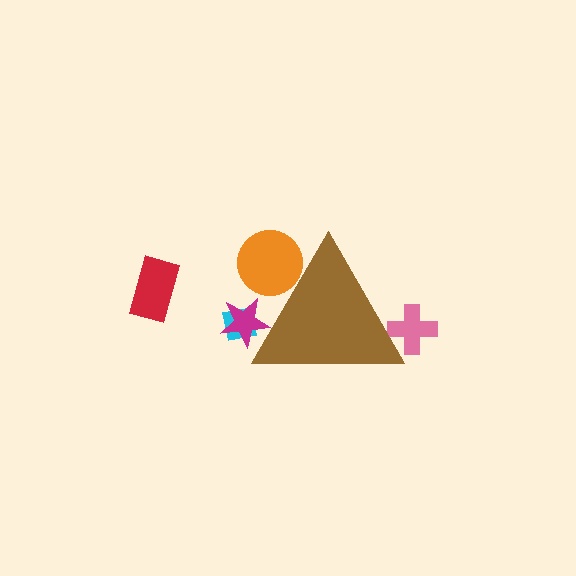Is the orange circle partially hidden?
Yes, the orange circle is partially hidden behind the brown triangle.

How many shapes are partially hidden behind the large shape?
4 shapes are partially hidden.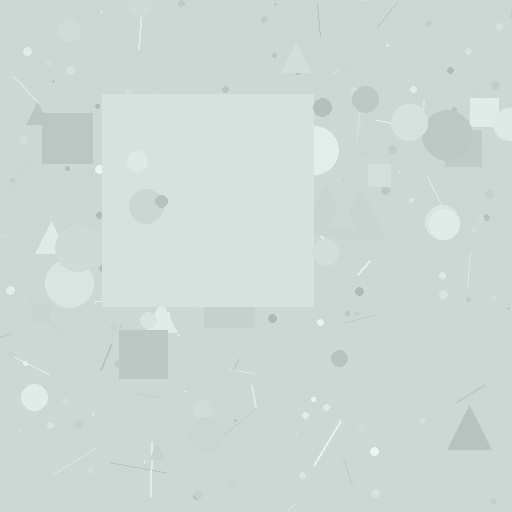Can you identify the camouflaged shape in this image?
The camouflaged shape is a square.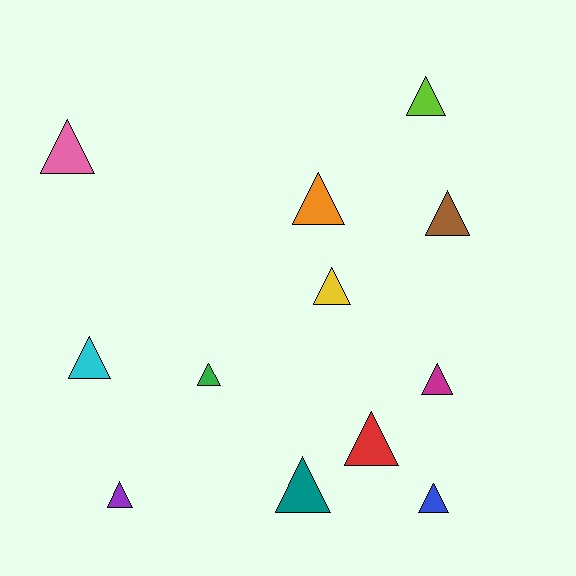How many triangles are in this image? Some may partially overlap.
There are 12 triangles.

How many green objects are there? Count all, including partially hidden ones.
There is 1 green object.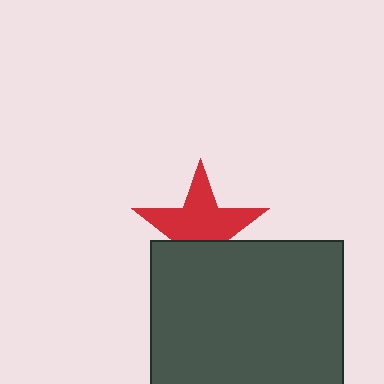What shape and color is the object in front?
The object in front is a dark gray square.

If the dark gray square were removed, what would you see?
You would see the complete red star.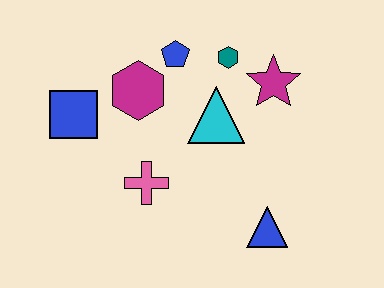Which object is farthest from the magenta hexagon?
The blue triangle is farthest from the magenta hexagon.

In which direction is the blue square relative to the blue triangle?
The blue square is to the left of the blue triangle.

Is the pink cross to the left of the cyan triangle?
Yes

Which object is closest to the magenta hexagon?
The blue pentagon is closest to the magenta hexagon.